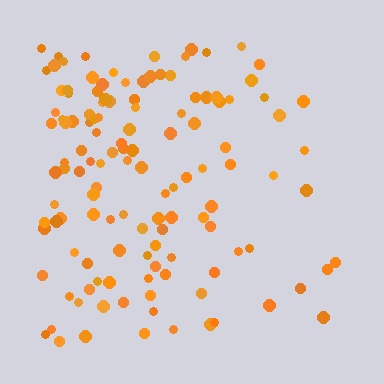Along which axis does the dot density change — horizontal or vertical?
Horizontal.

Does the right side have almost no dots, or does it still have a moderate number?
Still a moderate number, just noticeably fewer than the left.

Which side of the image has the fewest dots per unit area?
The right.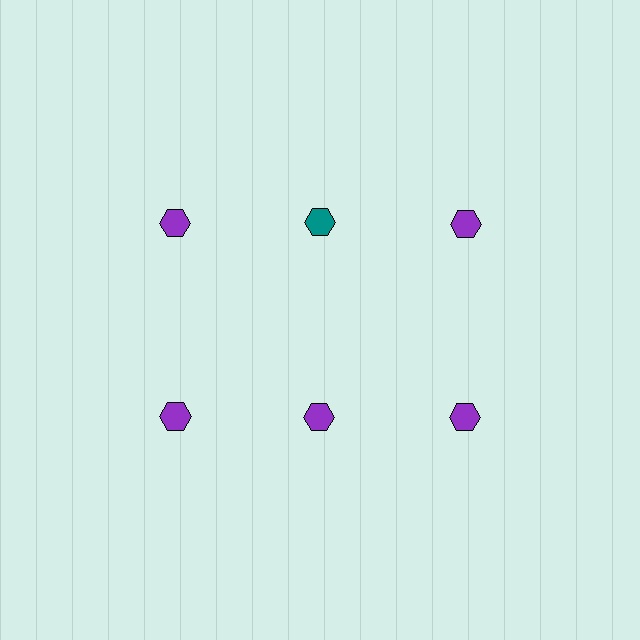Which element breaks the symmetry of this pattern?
The teal hexagon in the top row, second from left column breaks the symmetry. All other shapes are purple hexagons.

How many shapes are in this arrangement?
There are 6 shapes arranged in a grid pattern.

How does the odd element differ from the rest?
It has a different color: teal instead of purple.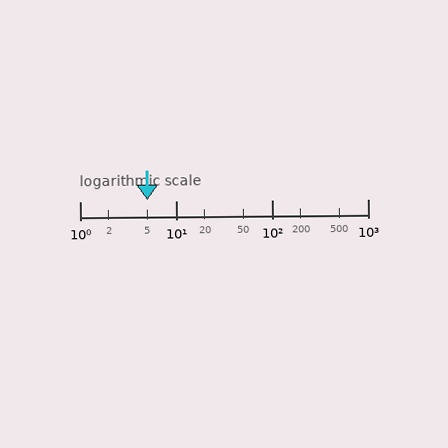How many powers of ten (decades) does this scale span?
The scale spans 3 decades, from 1 to 1000.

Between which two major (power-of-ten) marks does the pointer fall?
The pointer is between 1 and 10.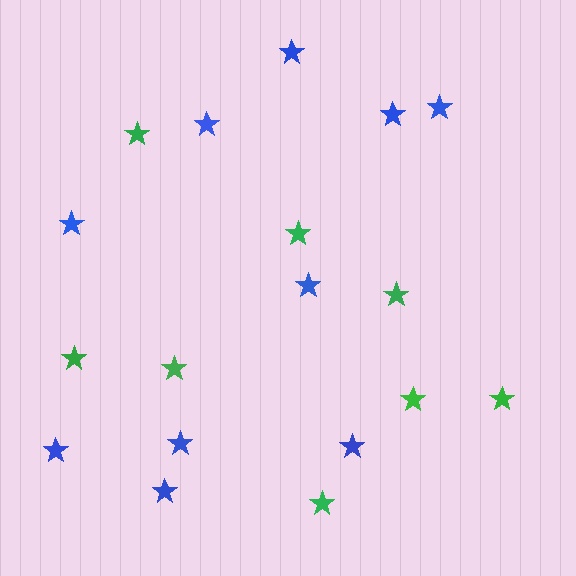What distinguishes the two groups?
There are 2 groups: one group of blue stars (10) and one group of green stars (8).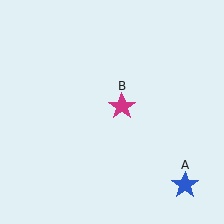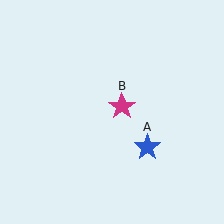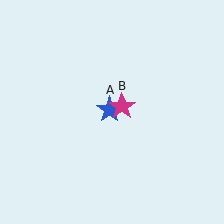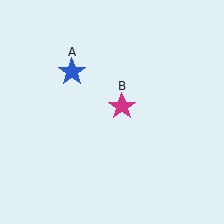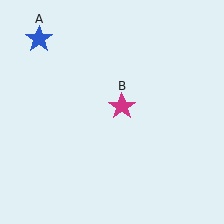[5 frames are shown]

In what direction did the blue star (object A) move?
The blue star (object A) moved up and to the left.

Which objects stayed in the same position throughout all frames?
Magenta star (object B) remained stationary.